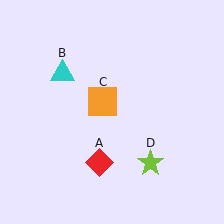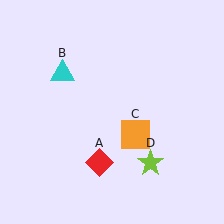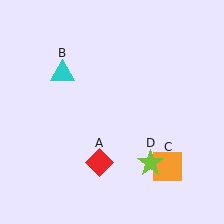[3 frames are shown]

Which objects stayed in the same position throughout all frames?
Red diamond (object A) and cyan triangle (object B) and lime star (object D) remained stationary.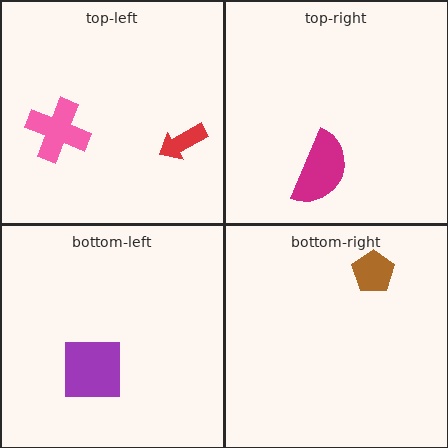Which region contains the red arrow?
The top-left region.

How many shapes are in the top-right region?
1.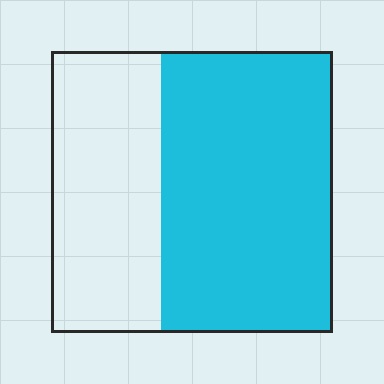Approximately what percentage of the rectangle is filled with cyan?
Approximately 60%.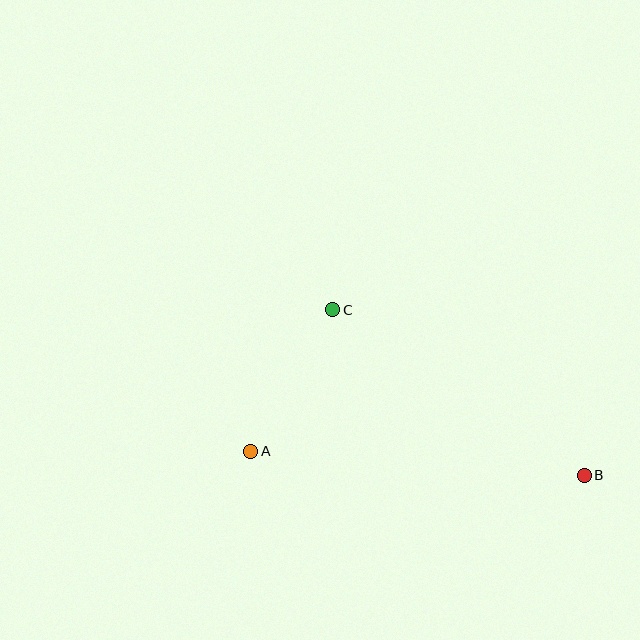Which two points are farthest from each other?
Points A and B are farthest from each other.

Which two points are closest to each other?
Points A and C are closest to each other.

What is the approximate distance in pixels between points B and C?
The distance between B and C is approximately 301 pixels.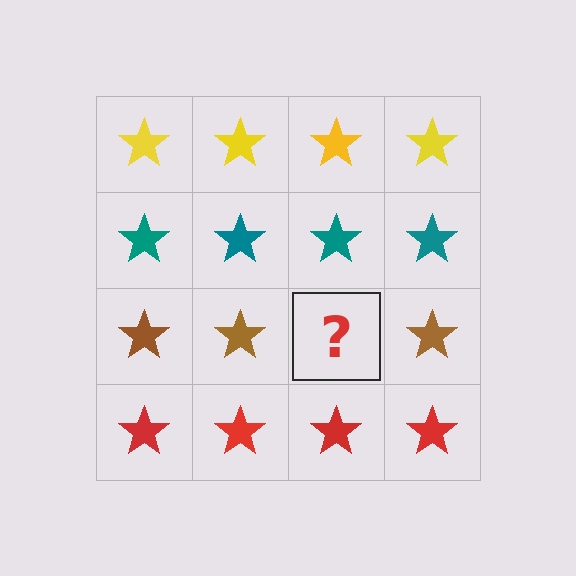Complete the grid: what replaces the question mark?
The question mark should be replaced with a brown star.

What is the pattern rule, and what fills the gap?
The rule is that each row has a consistent color. The gap should be filled with a brown star.